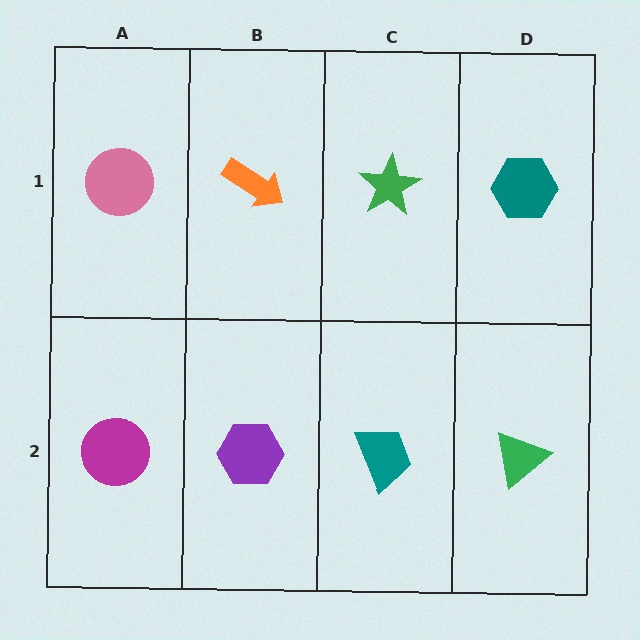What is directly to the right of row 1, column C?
A teal hexagon.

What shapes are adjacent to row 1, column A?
A magenta circle (row 2, column A), an orange arrow (row 1, column B).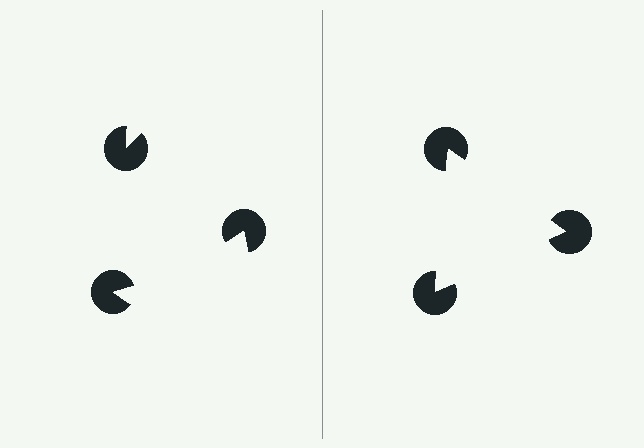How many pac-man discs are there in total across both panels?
6 — 3 on each side.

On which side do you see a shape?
An illusory triangle appears on the right side. On the left side the wedge cuts are rotated, so no coherent shape forms.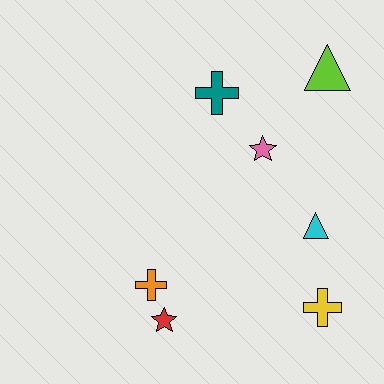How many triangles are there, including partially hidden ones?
There are 2 triangles.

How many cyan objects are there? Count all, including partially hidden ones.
There is 1 cyan object.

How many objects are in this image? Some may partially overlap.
There are 7 objects.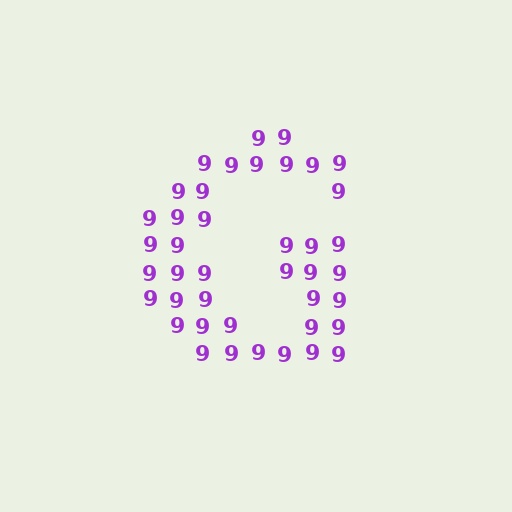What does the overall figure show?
The overall figure shows the letter G.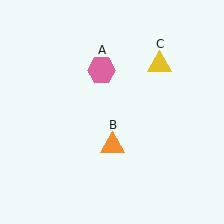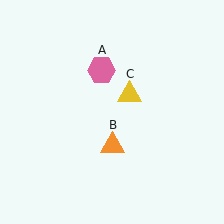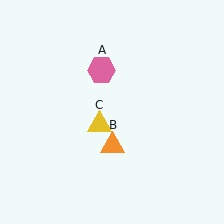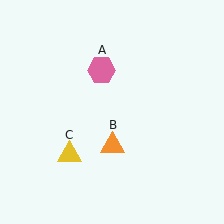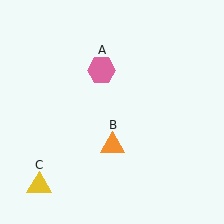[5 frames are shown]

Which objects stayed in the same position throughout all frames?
Pink hexagon (object A) and orange triangle (object B) remained stationary.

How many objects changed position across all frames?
1 object changed position: yellow triangle (object C).